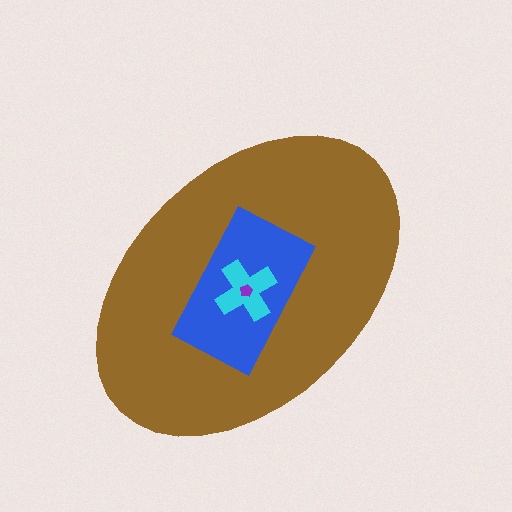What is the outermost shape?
The brown ellipse.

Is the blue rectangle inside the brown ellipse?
Yes.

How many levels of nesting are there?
4.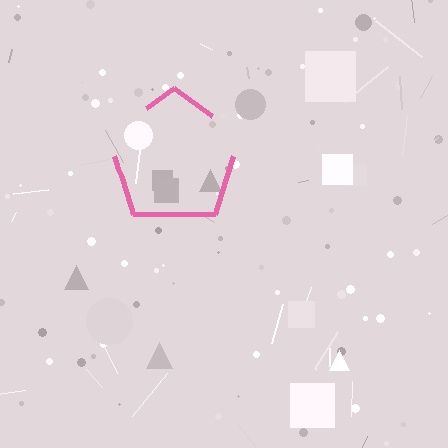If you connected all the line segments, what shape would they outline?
They would outline a pentagon.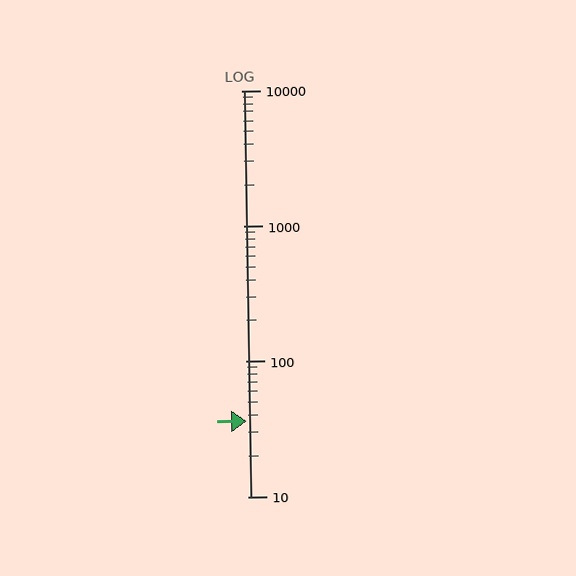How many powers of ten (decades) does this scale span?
The scale spans 3 decades, from 10 to 10000.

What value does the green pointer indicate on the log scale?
The pointer indicates approximately 36.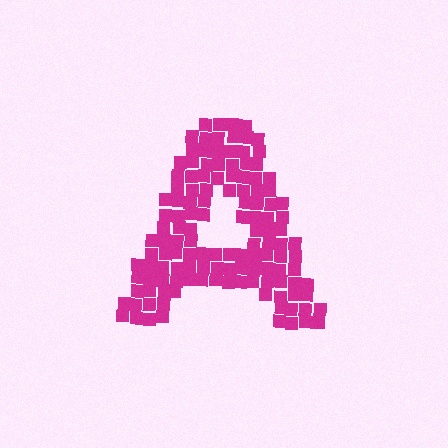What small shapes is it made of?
It is made of small squares.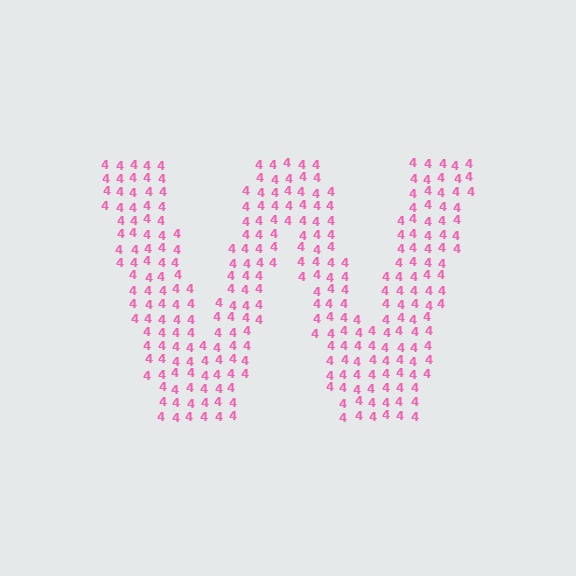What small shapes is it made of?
It is made of small digit 4's.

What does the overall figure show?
The overall figure shows the letter W.